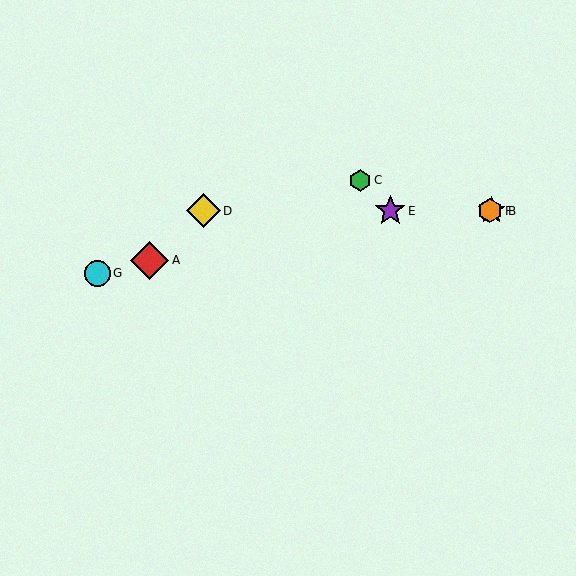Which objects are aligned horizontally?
Objects B, D, E, F are aligned horizontally.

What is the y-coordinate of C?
Object C is at y≈180.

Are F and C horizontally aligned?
No, F is at y≈211 and C is at y≈180.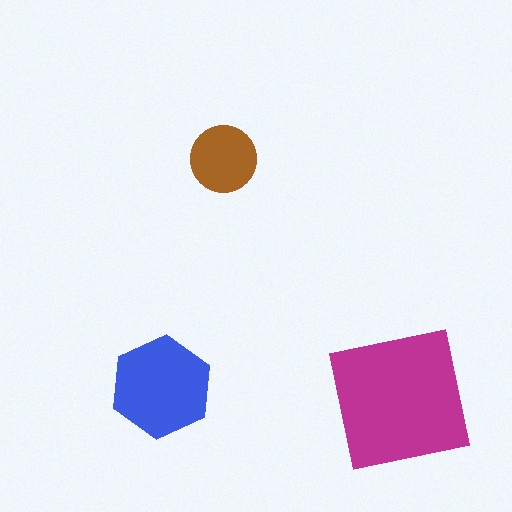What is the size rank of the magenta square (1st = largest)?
1st.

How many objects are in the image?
There are 3 objects in the image.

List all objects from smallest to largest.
The brown circle, the blue hexagon, the magenta square.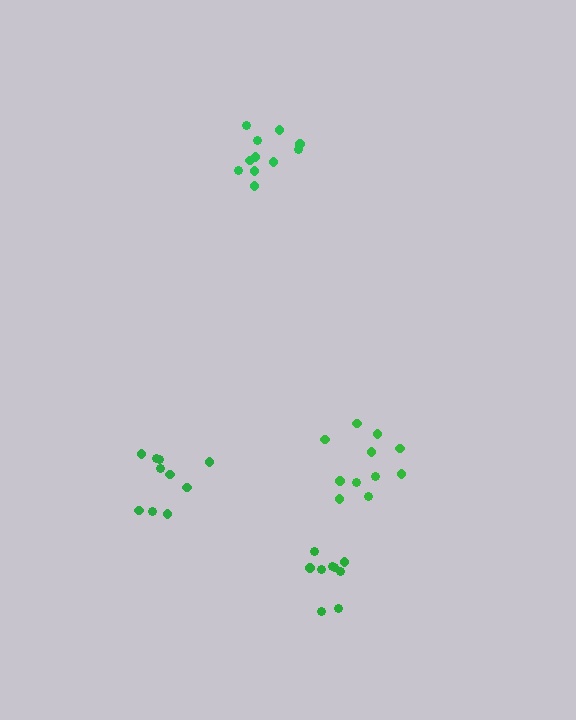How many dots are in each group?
Group 1: 11 dots, Group 2: 10 dots, Group 3: 9 dots, Group 4: 11 dots (41 total).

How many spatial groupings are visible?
There are 4 spatial groupings.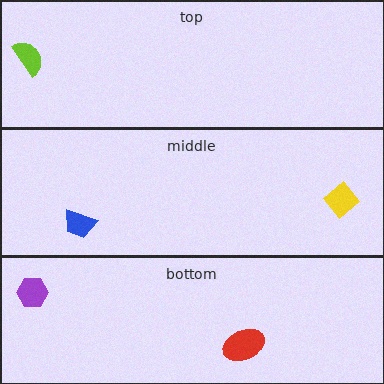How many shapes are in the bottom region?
2.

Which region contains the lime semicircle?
The top region.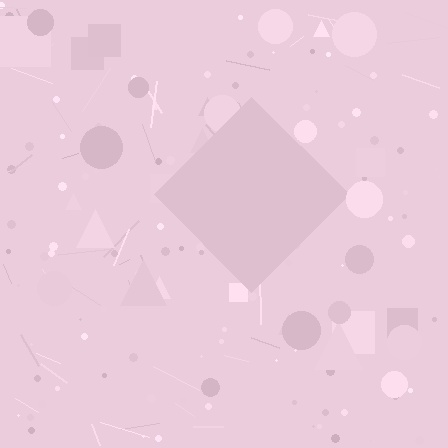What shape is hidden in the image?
A diamond is hidden in the image.